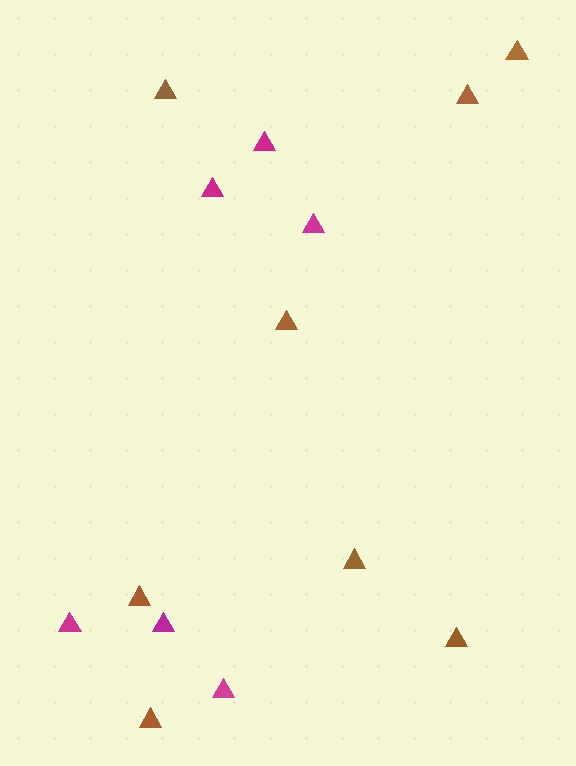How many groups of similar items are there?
There are 2 groups: one group of magenta triangles (6) and one group of brown triangles (8).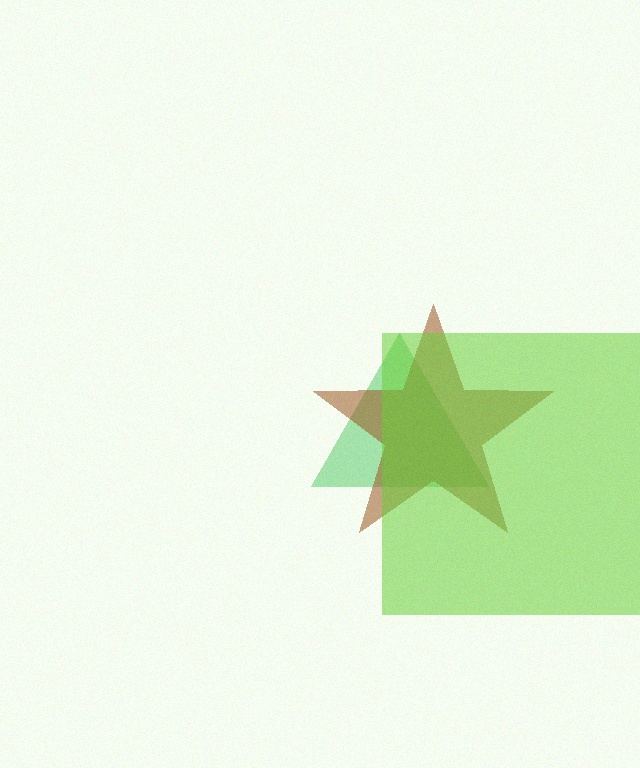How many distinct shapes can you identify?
There are 3 distinct shapes: a green triangle, a brown star, a lime square.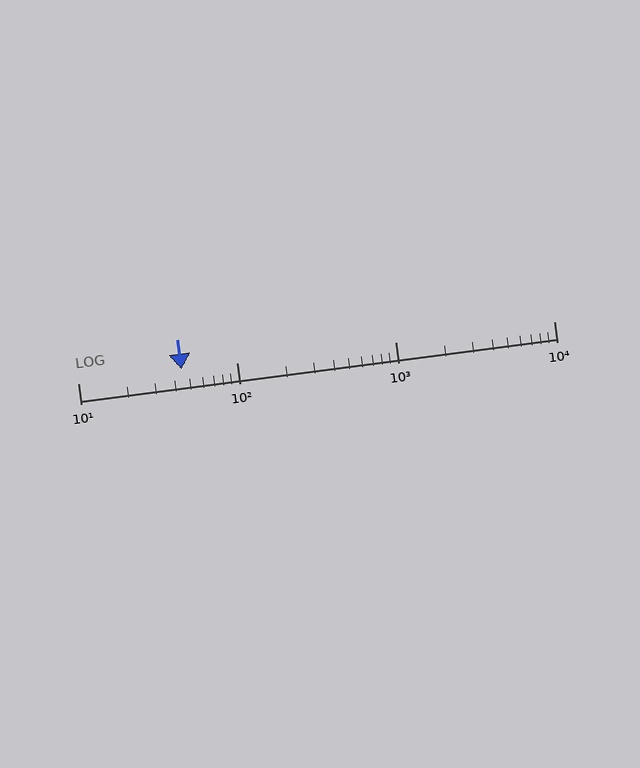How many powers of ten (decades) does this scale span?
The scale spans 3 decades, from 10 to 10000.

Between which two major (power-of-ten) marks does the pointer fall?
The pointer is between 10 and 100.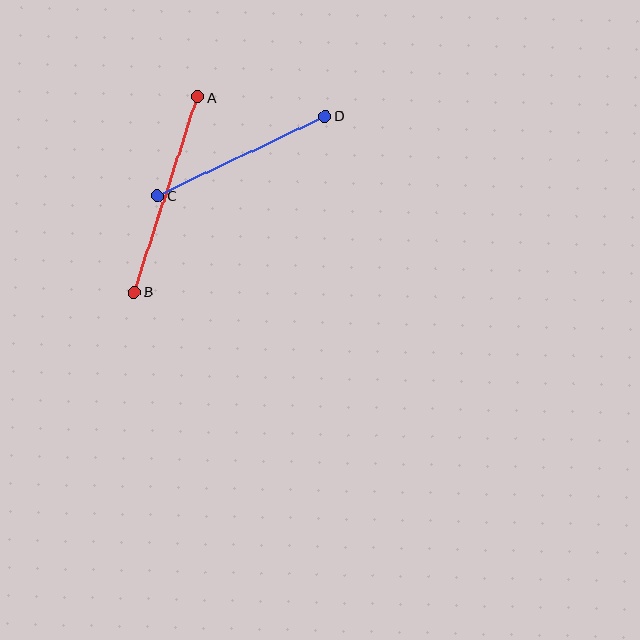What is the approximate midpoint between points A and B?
The midpoint is at approximately (166, 195) pixels.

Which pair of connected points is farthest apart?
Points A and B are farthest apart.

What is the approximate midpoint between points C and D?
The midpoint is at approximately (241, 156) pixels.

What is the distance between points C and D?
The distance is approximately 186 pixels.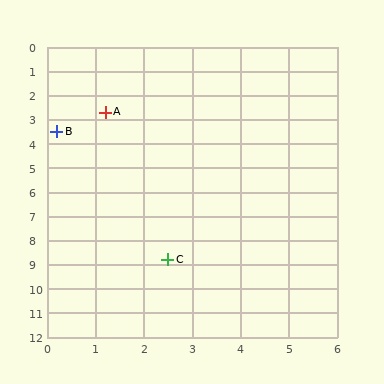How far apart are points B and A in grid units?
Points B and A are about 1.3 grid units apart.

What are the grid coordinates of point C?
Point C is at approximately (2.5, 8.8).